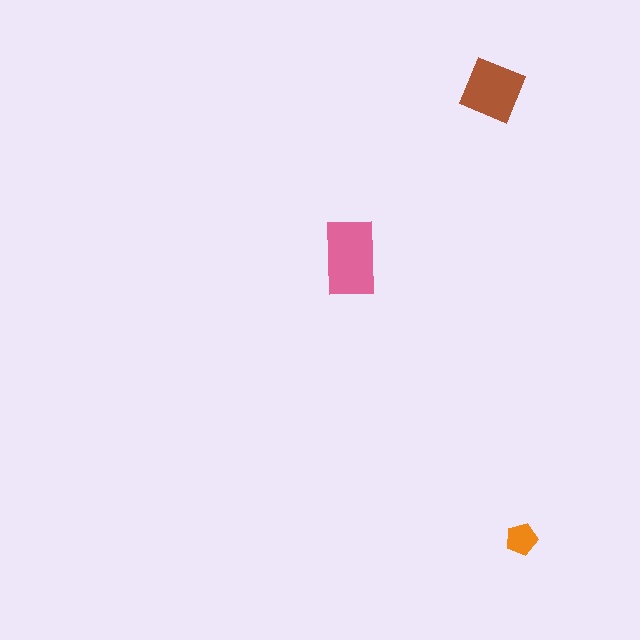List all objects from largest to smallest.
The pink rectangle, the brown diamond, the orange pentagon.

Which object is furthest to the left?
The pink rectangle is leftmost.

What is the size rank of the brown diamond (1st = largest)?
2nd.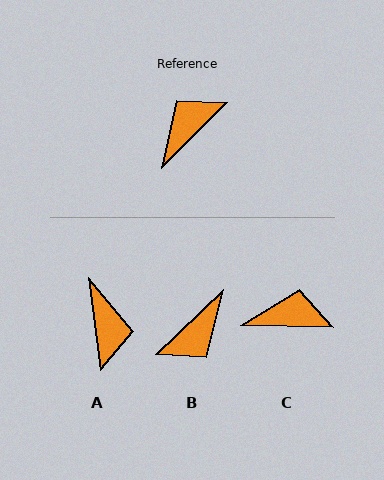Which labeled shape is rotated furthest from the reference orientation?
B, about 178 degrees away.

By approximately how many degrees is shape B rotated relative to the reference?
Approximately 178 degrees counter-clockwise.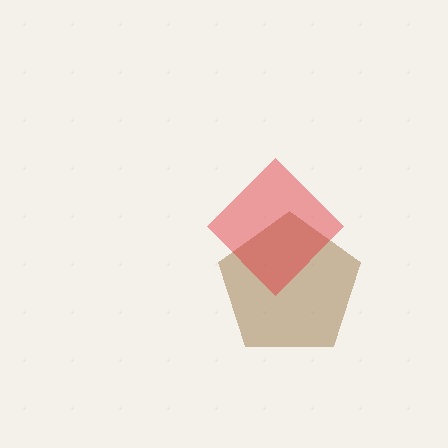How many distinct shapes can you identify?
There are 2 distinct shapes: a brown pentagon, a red diamond.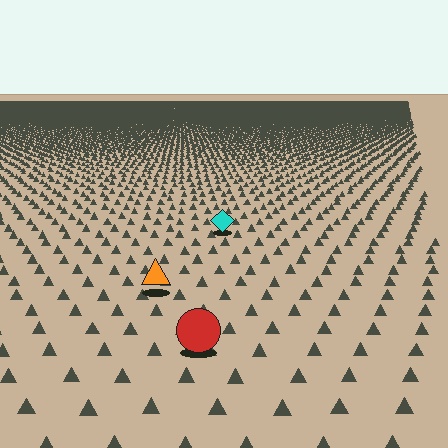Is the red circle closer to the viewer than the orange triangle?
Yes. The red circle is closer — you can tell from the texture gradient: the ground texture is coarser near it.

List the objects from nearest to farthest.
From nearest to farthest: the red circle, the orange triangle, the cyan diamond.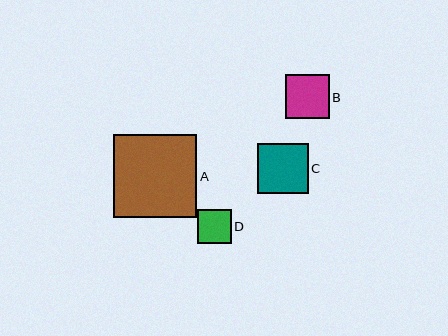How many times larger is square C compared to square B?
Square C is approximately 1.2 times the size of square B.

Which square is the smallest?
Square D is the smallest with a size of approximately 34 pixels.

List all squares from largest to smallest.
From largest to smallest: A, C, B, D.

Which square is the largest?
Square A is the largest with a size of approximately 83 pixels.